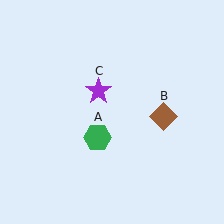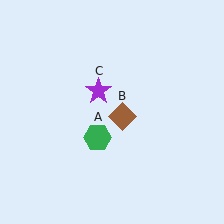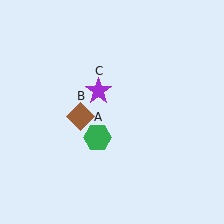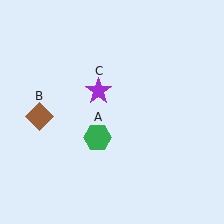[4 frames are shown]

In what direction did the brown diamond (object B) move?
The brown diamond (object B) moved left.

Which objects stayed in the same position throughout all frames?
Green hexagon (object A) and purple star (object C) remained stationary.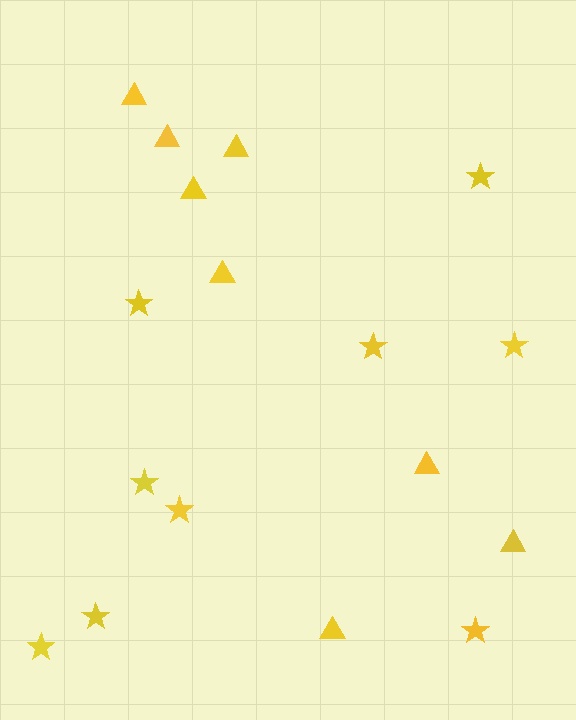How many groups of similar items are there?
There are 2 groups: one group of triangles (8) and one group of stars (9).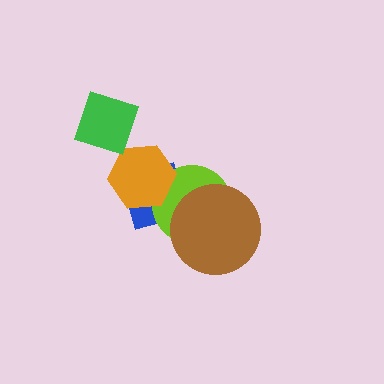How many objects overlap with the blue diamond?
3 objects overlap with the blue diamond.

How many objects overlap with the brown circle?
2 objects overlap with the brown circle.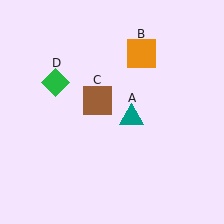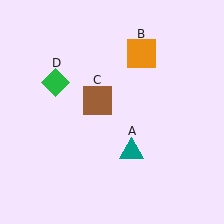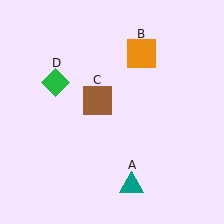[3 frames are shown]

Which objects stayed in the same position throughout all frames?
Orange square (object B) and brown square (object C) and green diamond (object D) remained stationary.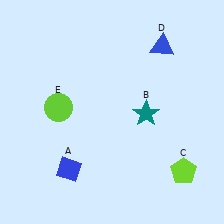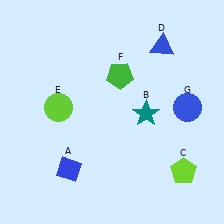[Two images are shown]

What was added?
A green pentagon (F), a blue circle (G) were added in Image 2.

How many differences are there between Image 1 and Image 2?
There are 2 differences between the two images.